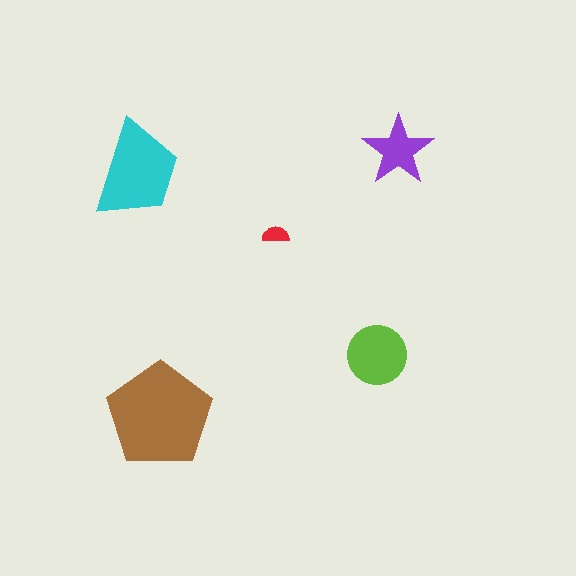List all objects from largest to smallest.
The brown pentagon, the cyan trapezoid, the lime circle, the purple star, the red semicircle.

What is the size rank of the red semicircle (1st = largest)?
5th.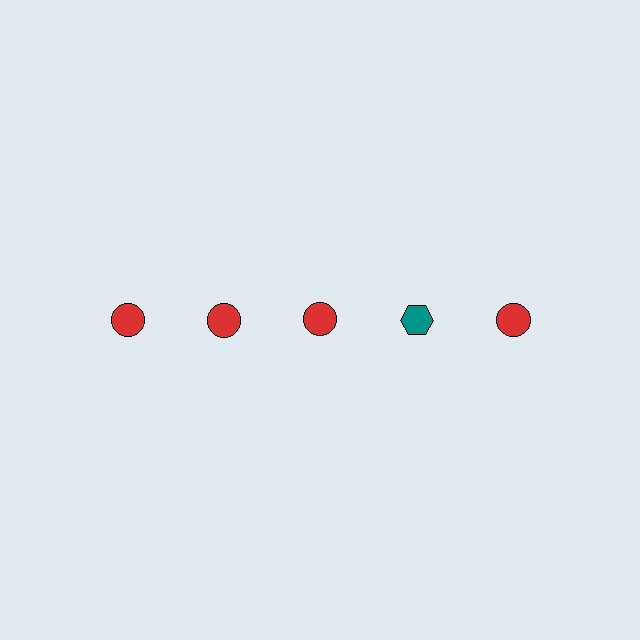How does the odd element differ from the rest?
It differs in both color (teal instead of red) and shape (hexagon instead of circle).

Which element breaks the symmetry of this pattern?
The teal hexagon in the top row, second from right column breaks the symmetry. All other shapes are red circles.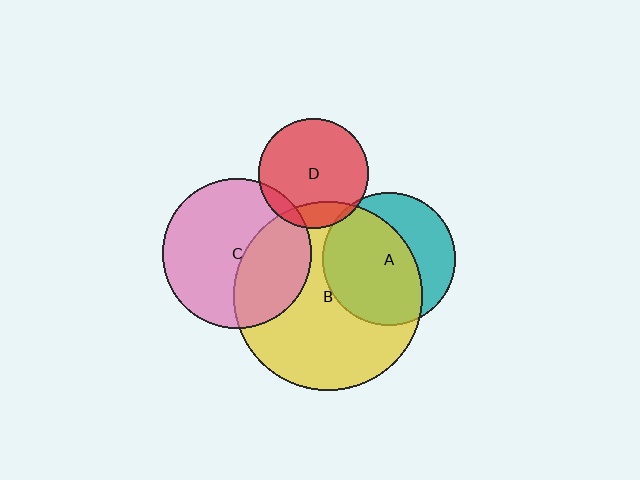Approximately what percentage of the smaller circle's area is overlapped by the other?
Approximately 10%.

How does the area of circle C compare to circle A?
Approximately 1.3 times.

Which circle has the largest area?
Circle B (yellow).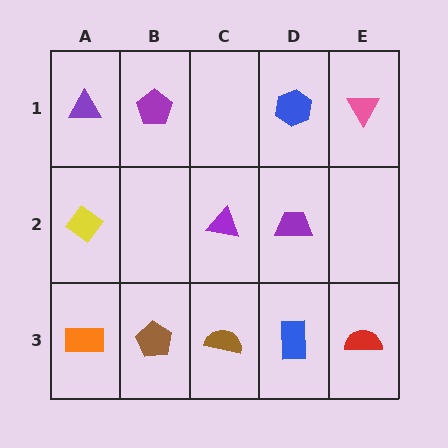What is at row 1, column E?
A pink triangle.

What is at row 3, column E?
A red semicircle.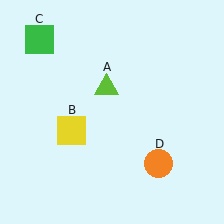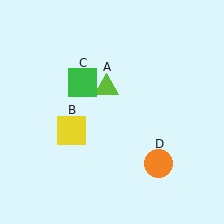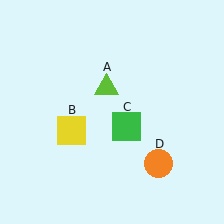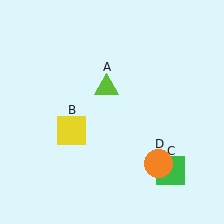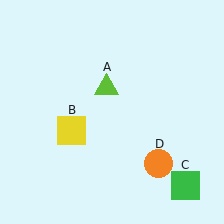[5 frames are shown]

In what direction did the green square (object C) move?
The green square (object C) moved down and to the right.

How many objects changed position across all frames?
1 object changed position: green square (object C).